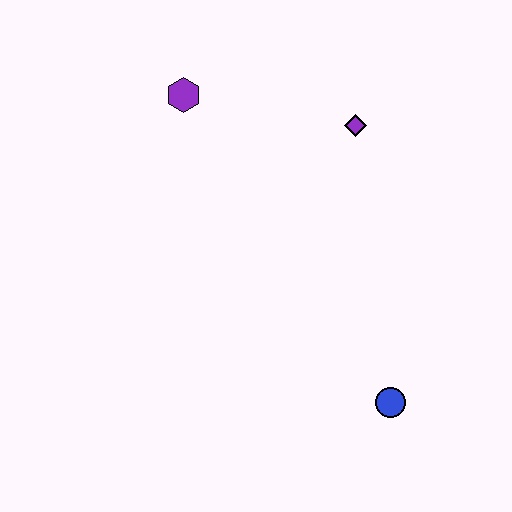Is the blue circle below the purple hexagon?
Yes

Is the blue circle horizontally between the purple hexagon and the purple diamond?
No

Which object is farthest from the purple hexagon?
The blue circle is farthest from the purple hexagon.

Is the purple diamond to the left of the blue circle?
Yes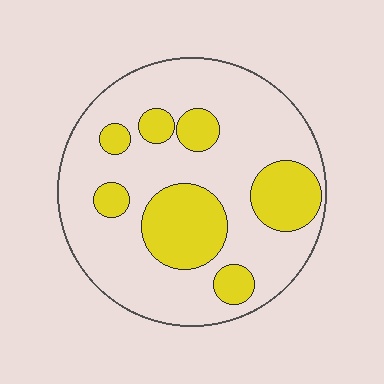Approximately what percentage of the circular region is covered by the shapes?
Approximately 30%.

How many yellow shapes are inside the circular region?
7.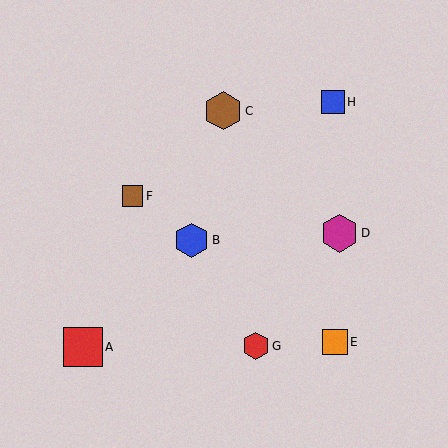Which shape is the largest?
The red square (labeled A) is the largest.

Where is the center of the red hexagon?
The center of the red hexagon is at (256, 346).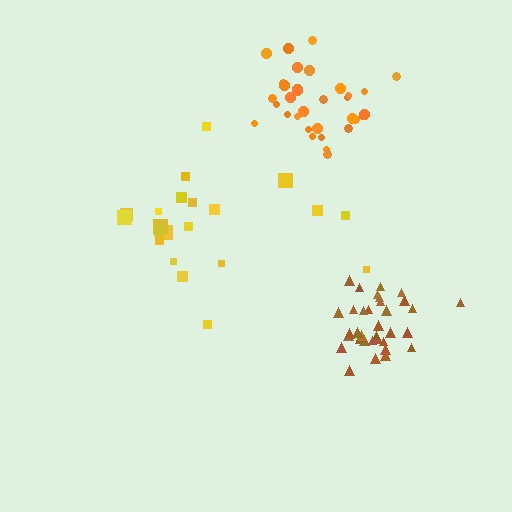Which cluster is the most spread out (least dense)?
Yellow.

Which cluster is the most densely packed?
Brown.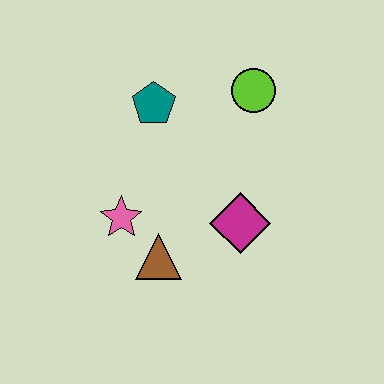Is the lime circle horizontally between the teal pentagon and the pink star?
No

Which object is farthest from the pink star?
The lime circle is farthest from the pink star.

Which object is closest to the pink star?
The brown triangle is closest to the pink star.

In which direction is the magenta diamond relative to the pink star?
The magenta diamond is to the right of the pink star.